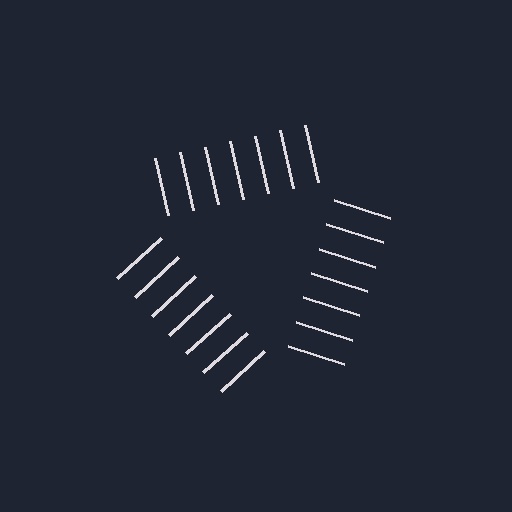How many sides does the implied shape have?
3 sides — the line-ends trace a triangle.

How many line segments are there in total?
21 — 7 along each of the 3 edges.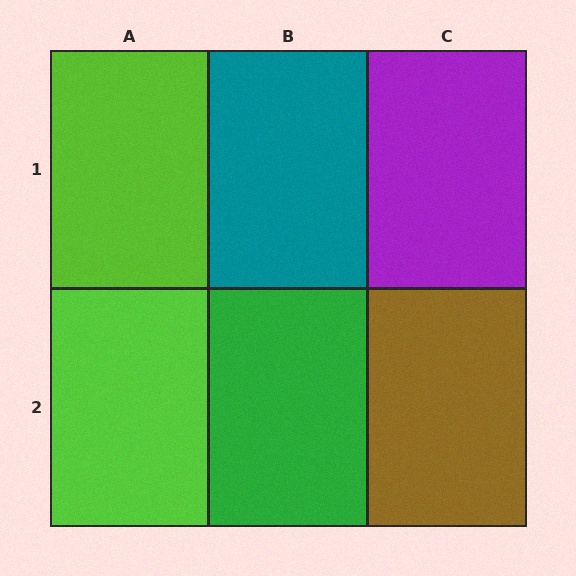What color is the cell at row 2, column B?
Green.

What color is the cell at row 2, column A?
Lime.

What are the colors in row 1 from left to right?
Lime, teal, purple.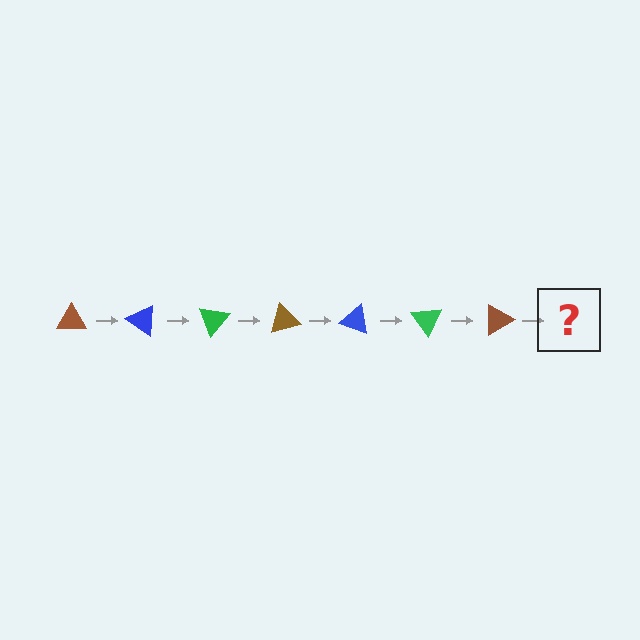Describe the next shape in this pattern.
It should be a blue triangle, rotated 245 degrees from the start.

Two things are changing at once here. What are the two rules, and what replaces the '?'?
The two rules are that it rotates 35 degrees each step and the color cycles through brown, blue, and green. The '?' should be a blue triangle, rotated 245 degrees from the start.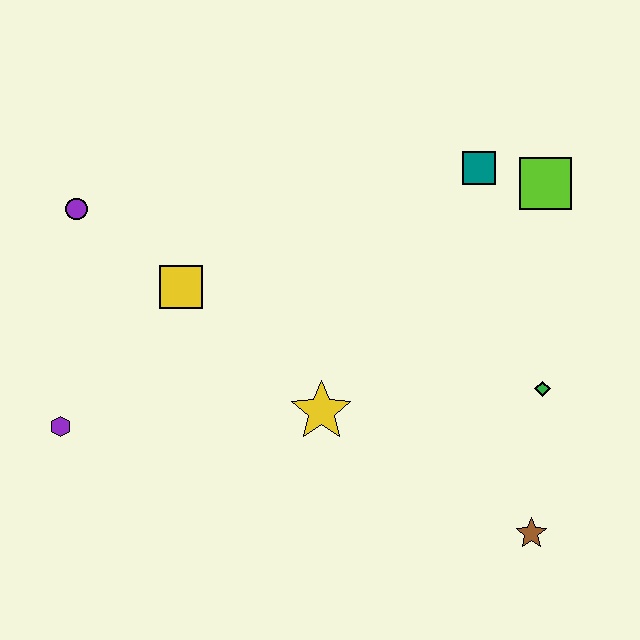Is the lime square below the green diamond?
No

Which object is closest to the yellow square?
The purple circle is closest to the yellow square.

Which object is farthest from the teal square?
The purple hexagon is farthest from the teal square.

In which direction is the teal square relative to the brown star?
The teal square is above the brown star.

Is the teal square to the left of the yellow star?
No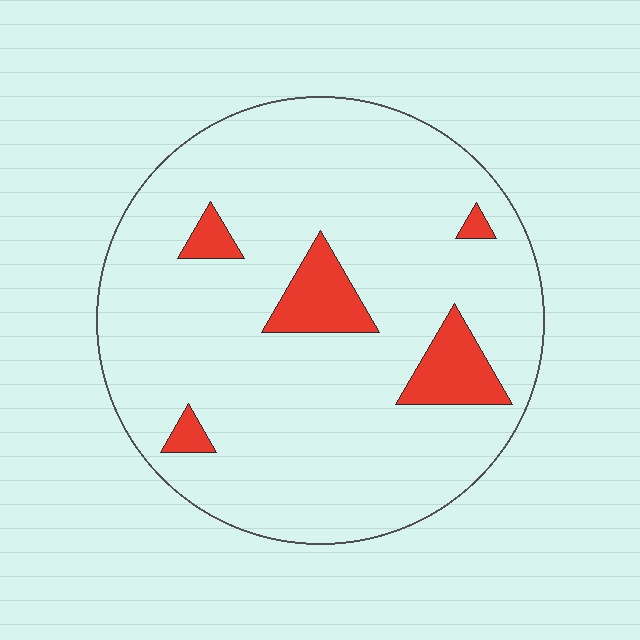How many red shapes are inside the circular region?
5.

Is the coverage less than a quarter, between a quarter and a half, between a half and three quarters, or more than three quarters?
Less than a quarter.